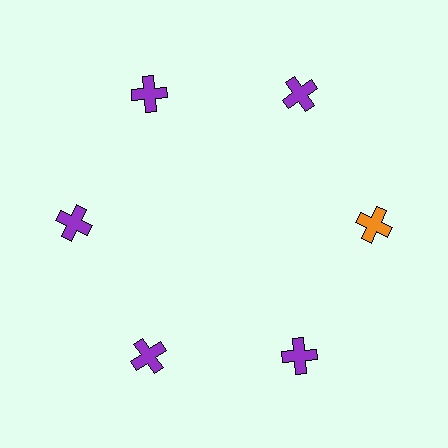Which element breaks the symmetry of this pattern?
The orange cross at roughly the 3 o'clock position breaks the symmetry. All other shapes are purple crosses.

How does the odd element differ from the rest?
It has a different color: orange instead of purple.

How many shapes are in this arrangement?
There are 6 shapes arranged in a ring pattern.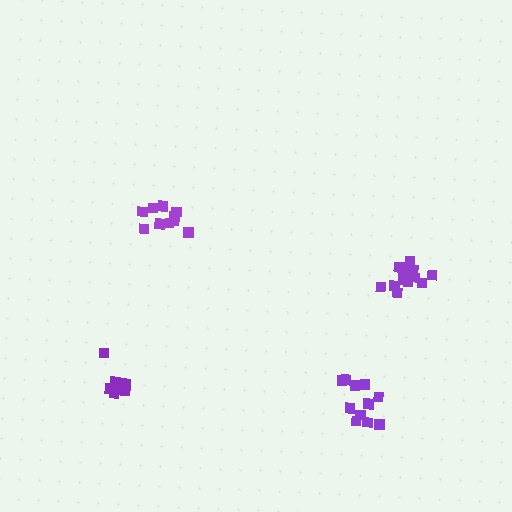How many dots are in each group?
Group 1: 10 dots, Group 2: 11 dots, Group 3: 13 dots, Group 4: 10 dots (44 total).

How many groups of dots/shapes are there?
There are 4 groups.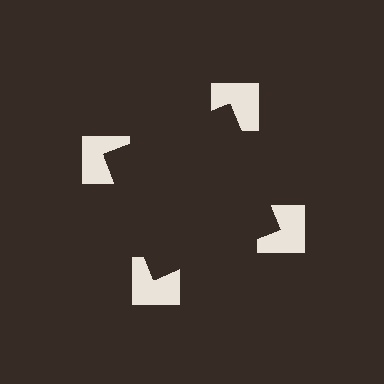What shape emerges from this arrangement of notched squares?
An illusory square — its edges are inferred from the aligned wedge cuts in the notched squares, not physically drawn.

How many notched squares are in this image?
There are 4 — one at each vertex of the illusory square.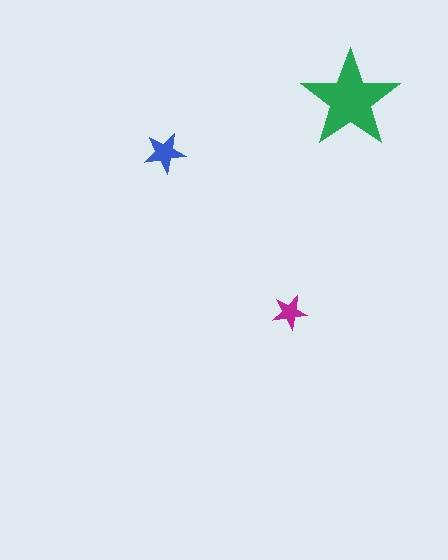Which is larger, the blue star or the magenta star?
The blue one.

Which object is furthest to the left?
The blue star is leftmost.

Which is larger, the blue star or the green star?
The green one.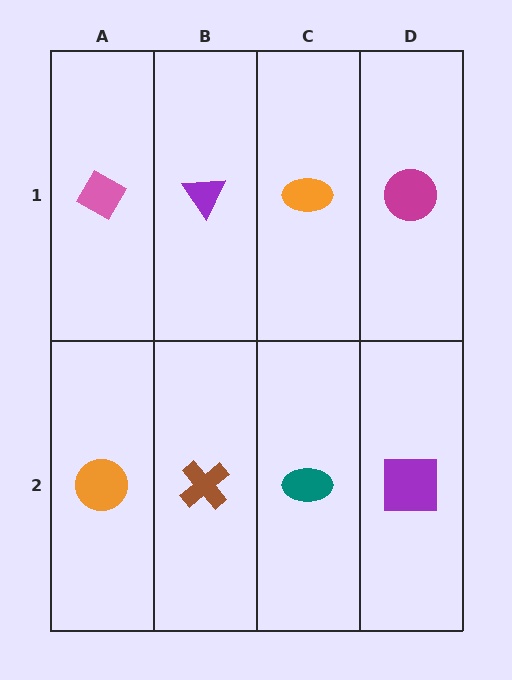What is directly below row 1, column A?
An orange circle.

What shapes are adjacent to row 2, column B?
A purple triangle (row 1, column B), an orange circle (row 2, column A), a teal ellipse (row 2, column C).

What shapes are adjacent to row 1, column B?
A brown cross (row 2, column B), a pink diamond (row 1, column A), an orange ellipse (row 1, column C).